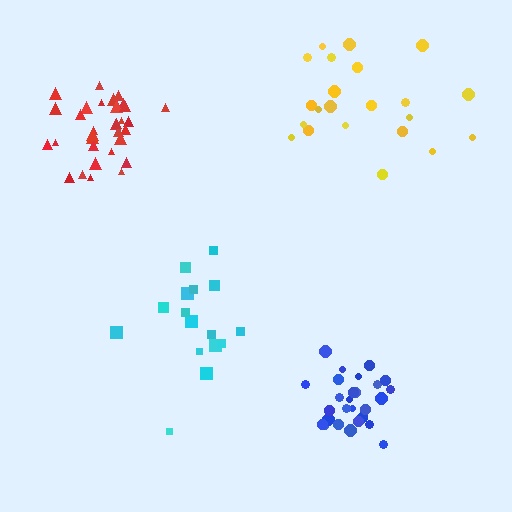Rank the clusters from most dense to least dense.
blue, red, cyan, yellow.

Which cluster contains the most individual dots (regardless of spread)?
Red (34).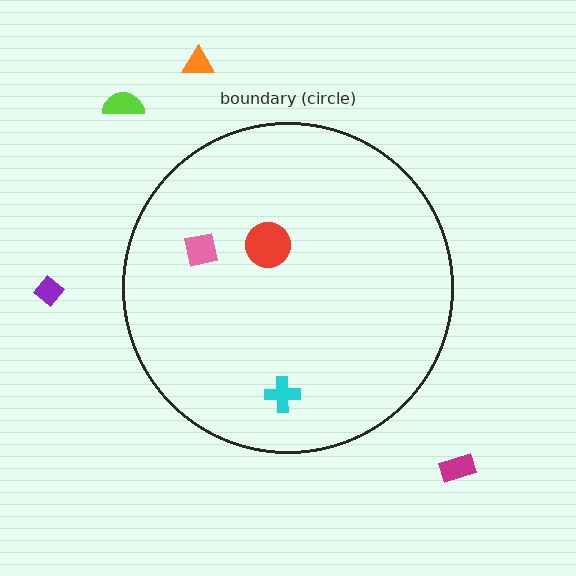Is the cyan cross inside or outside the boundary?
Inside.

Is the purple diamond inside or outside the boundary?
Outside.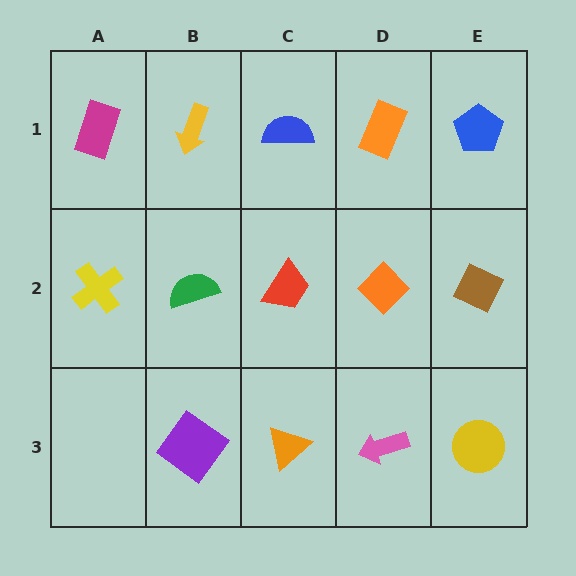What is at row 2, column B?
A green semicircle.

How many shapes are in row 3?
4 shapes.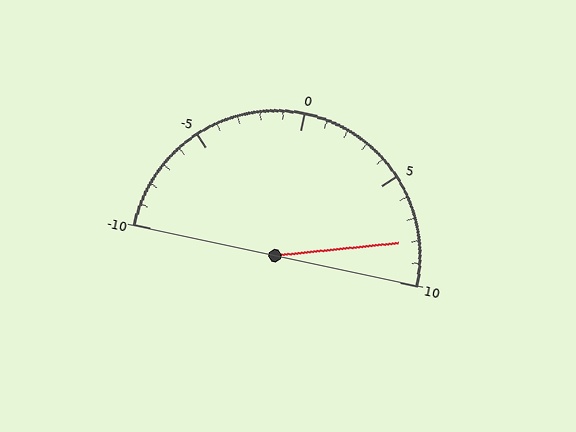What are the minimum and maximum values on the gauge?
The gauge ranges from -10 to 10.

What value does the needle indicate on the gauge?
The needle indicates approximately 8.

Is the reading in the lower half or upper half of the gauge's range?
The reading is in the upper half of the range (-10 to 10).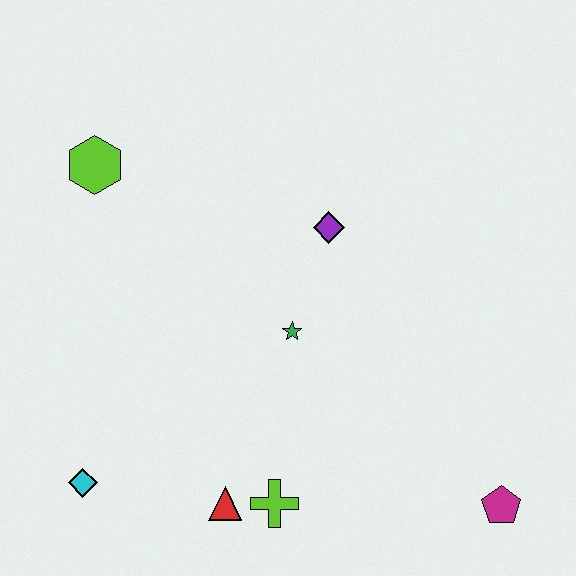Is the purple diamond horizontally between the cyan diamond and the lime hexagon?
No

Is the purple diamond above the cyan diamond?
Yes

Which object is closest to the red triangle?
The lime cross is closest to the red triangle.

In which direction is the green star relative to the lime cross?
The green star is above the lime cross.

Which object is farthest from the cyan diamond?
The magenta pentagon is farthest from the cyan diamond.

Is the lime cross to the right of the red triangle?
Yes